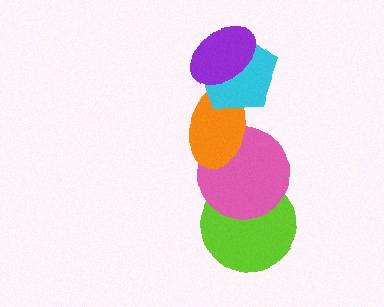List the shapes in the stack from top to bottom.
From top to bottom: the purple ellipse, the cyan pentagon, the orange ellipse, the pink circle, the lime circle.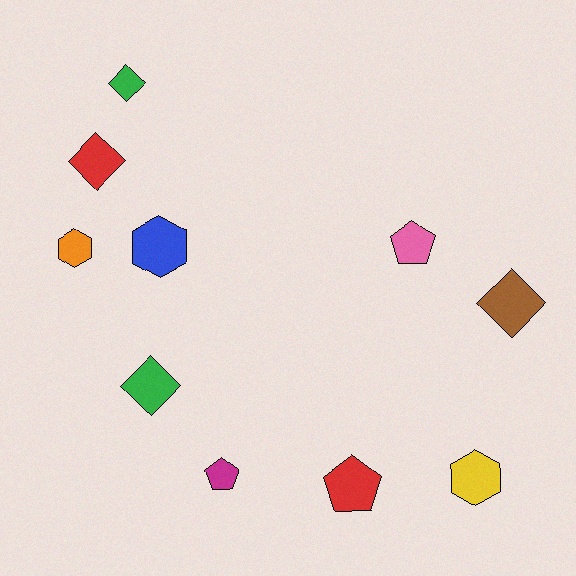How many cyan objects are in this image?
There are no cyan objects.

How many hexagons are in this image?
There are 3 hexagons.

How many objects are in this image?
There are 10 objects.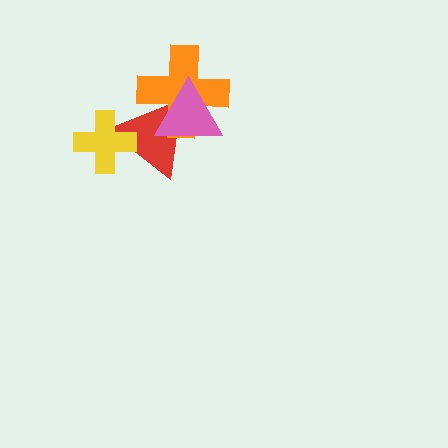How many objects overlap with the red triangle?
3 objects overlap with the red triangle.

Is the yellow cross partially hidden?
No, no other shape covers it.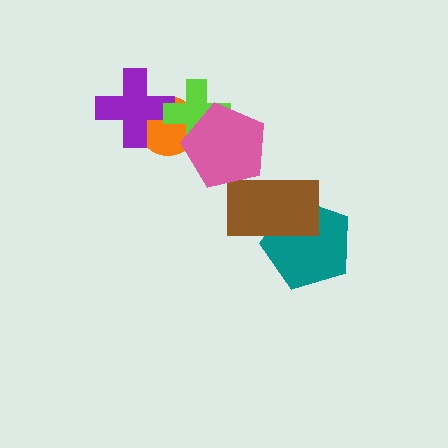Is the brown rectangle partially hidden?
Yes, it is partially covered by another shape.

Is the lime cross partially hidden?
Yes, it is partially covered by another shape.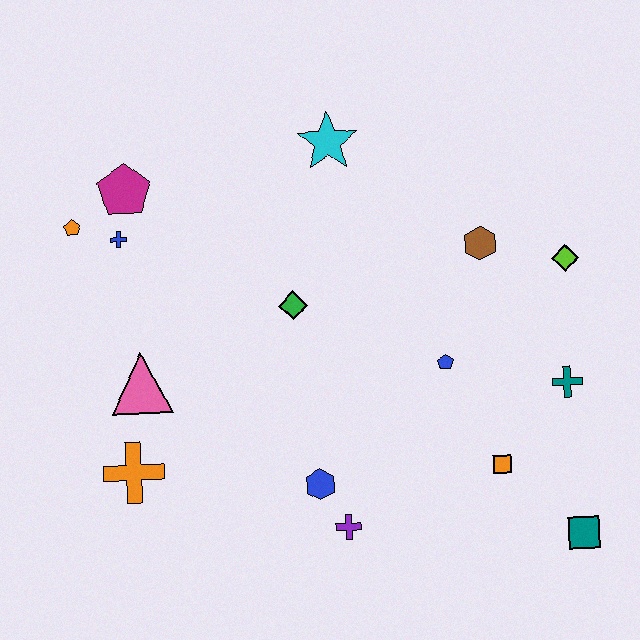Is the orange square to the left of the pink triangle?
No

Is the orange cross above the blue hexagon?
Yes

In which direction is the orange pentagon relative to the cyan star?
The orange pentagon is to the left of the cyan star.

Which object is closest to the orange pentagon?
The blue cross is closest to the orange pentagon.